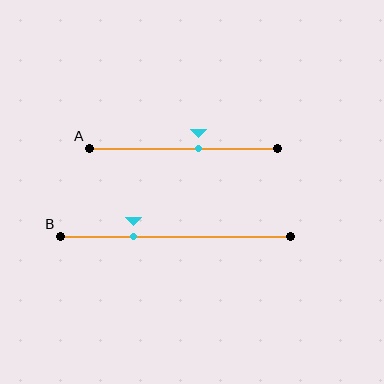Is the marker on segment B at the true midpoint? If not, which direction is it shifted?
No, the marker on segment B is shifted to the left by about 18% of the segment length.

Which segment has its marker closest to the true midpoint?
Segment A has its marker closest to the true midpoint.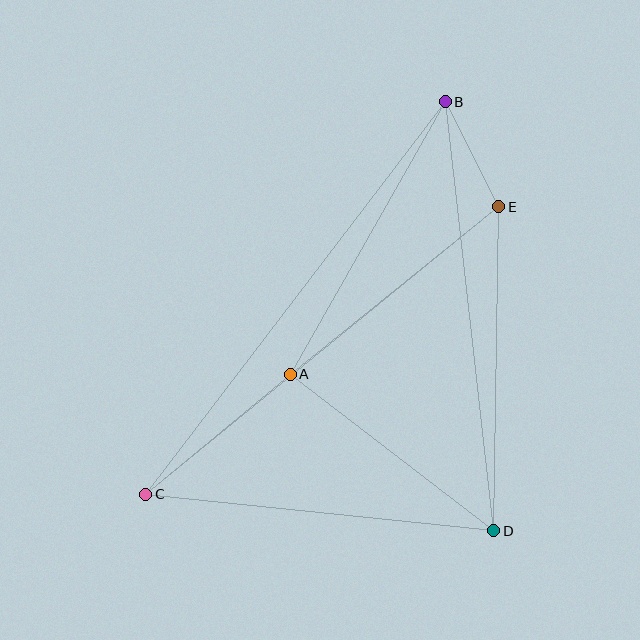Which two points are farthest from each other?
Points B and C are farthest from each other.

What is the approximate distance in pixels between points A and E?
The distance between A and E is approximately 267 pixels.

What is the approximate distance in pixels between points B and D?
The distance between B and D is approximately 432 pixels.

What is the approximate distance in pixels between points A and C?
The distance between A and C is approximately 188 pixels.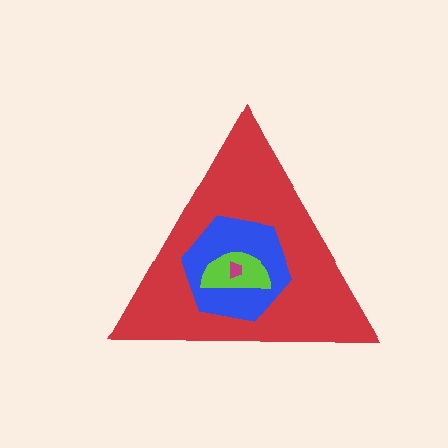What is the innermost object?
The magenta trapezoid.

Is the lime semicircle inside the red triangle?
Yes.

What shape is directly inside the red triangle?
The blue hexagon.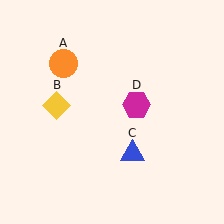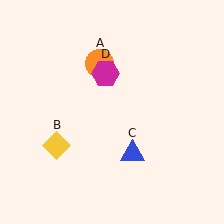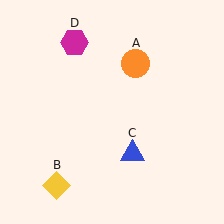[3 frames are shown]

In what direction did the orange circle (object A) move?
The orange circle (object A) moved right.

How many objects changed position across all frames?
3 objects changed position: orange circle (object A), yellow diamond (object B), magenta hexagon (object D).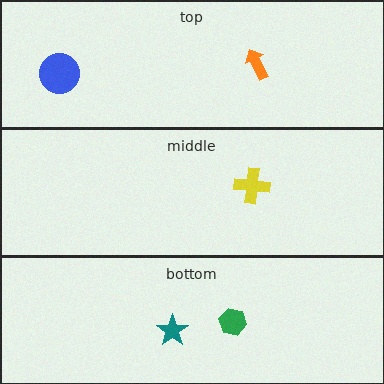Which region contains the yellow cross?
The middle region.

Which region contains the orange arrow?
The top region.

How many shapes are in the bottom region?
2.